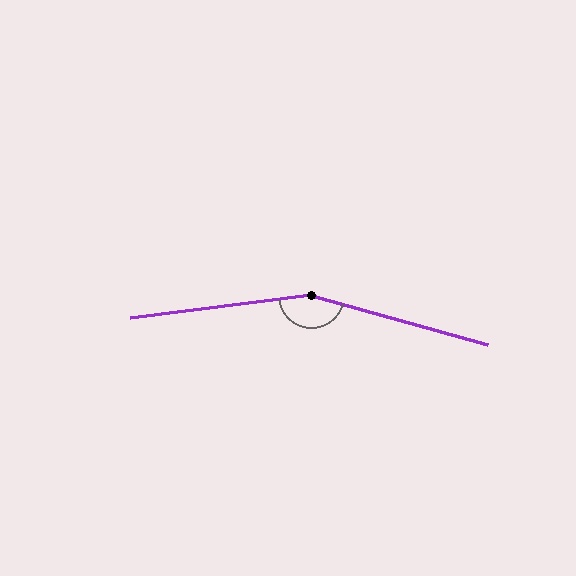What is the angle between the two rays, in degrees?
Approximately 157 degrees.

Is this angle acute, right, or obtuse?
It is obtuse.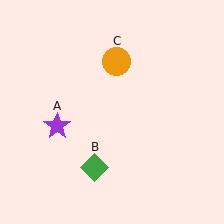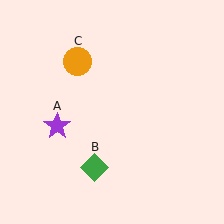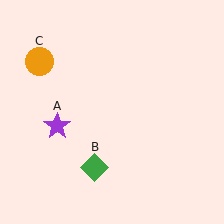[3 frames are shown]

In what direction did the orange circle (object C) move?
The orange circle (object C) moved left.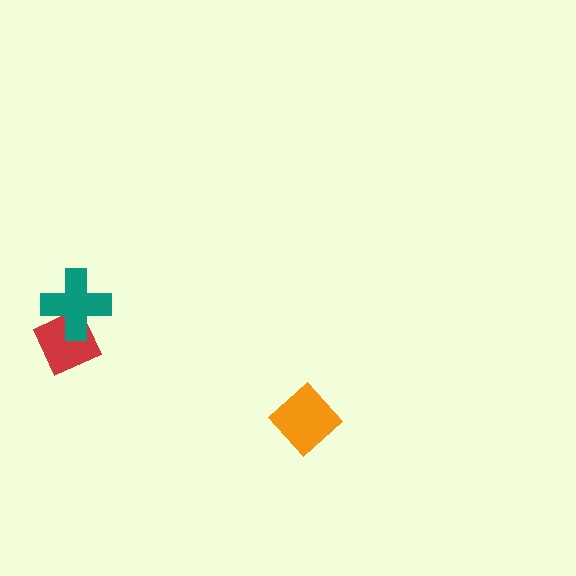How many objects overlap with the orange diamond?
0 objects overlap with the orange diamond.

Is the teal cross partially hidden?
No, no other shape covers it.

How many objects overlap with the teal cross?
1 object overlaps with the teal cross.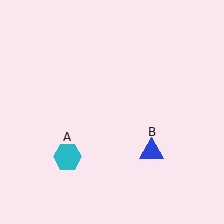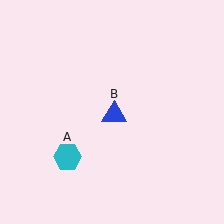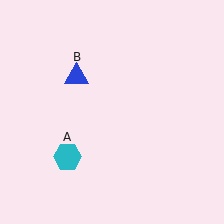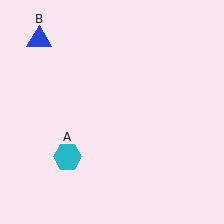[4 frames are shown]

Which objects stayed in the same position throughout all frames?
Cyan hexagon (object A) remained stationary.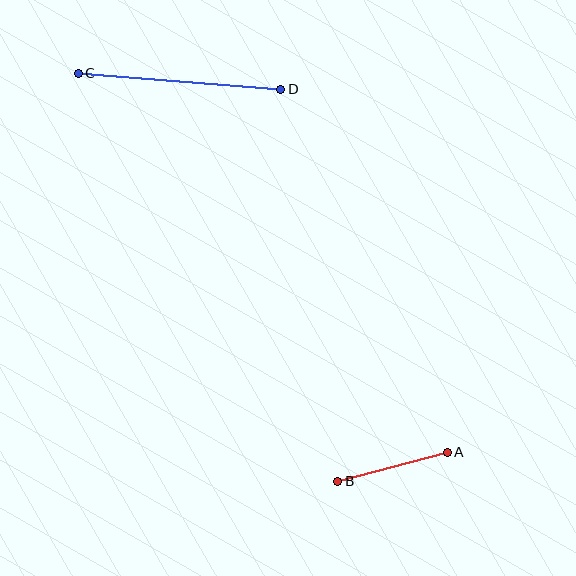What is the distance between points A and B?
The distance is approximately 113 pixels.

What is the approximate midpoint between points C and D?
The midpoint is at approximately (180, 81) pixels.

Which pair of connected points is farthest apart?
Points C and D are farthest apart.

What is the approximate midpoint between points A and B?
The midpoint is at approximately (392, 467) pixels.